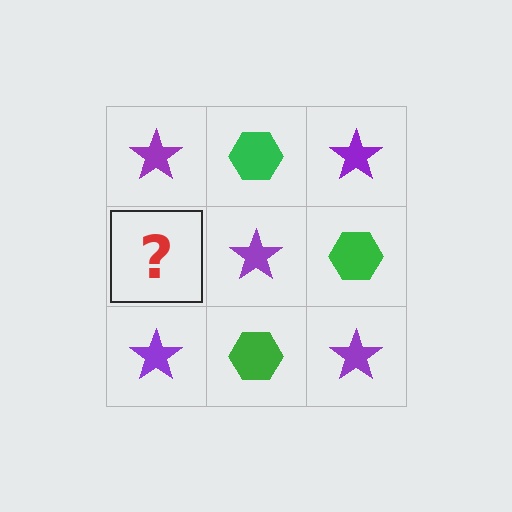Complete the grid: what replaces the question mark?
The question mark should be replaced with a green hexagon.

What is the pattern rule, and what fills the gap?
The rule is that it alternates purple star and green hexagon in a checkerboard pattern. The gap should be filled with a green hexagon.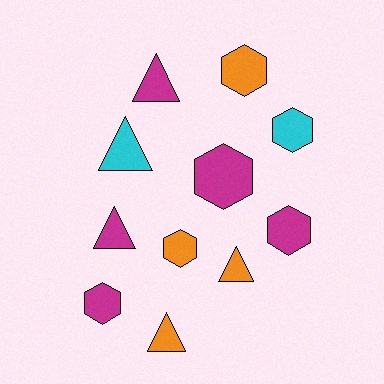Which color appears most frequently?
Magenta, with 5 objects.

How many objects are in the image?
There are 11 objects.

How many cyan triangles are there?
There is 1 cyan triangle.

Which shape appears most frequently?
Hexagon, with 6 objects.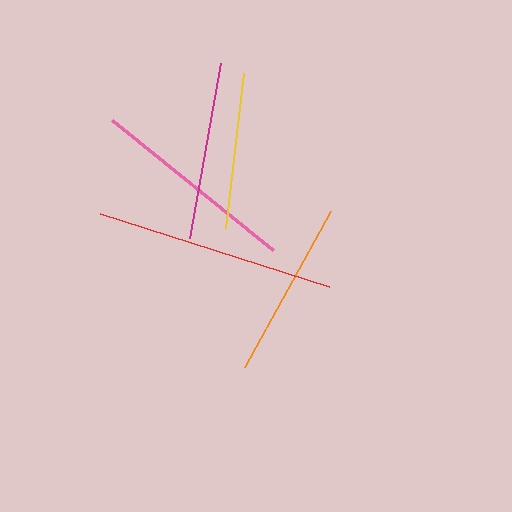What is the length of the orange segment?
The orange segment is approximately 179 pixels long.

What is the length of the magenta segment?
The magenta segment is approximately 178 pixels long.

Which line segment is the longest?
The red line is the longest at approximately 240 pixels.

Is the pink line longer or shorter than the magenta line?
The pink line is longer than the magenta line.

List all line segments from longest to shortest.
From longest to shortest: red, pink, orange, magenta, yellow.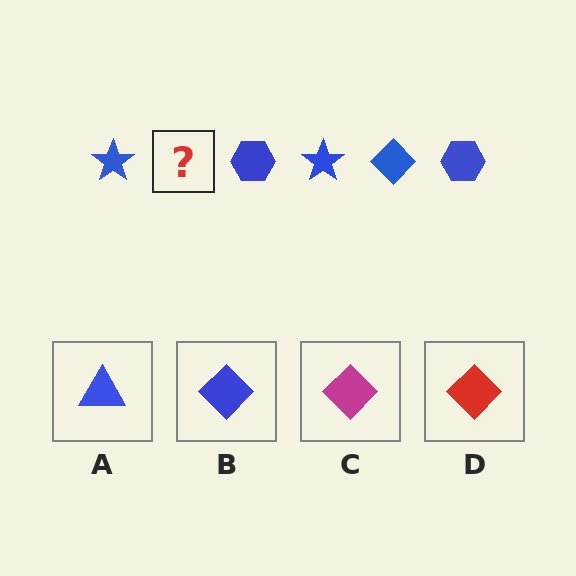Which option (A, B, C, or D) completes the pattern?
B.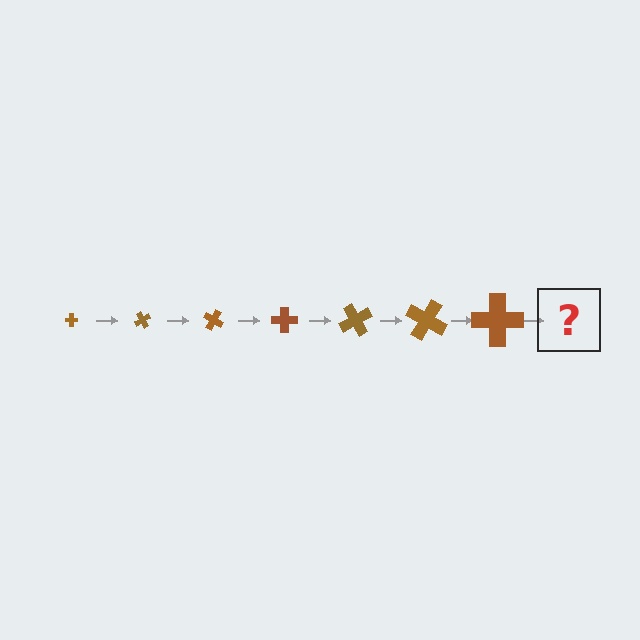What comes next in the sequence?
The next element should be a cross, larger than the previous one and rotated 420 degrees from the start.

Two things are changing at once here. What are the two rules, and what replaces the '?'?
The two rules are that the cross grows larger each step and it rotates 60 degrees each step. The '?' should be a cross, larger than the previous one and rotated 420 degrees from the start.